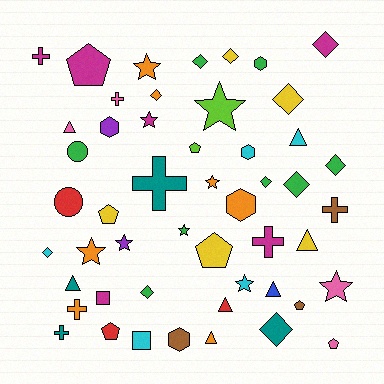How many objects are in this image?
There are 50 objects.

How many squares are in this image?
There are 2 squares.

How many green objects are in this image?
There are 8 green objects.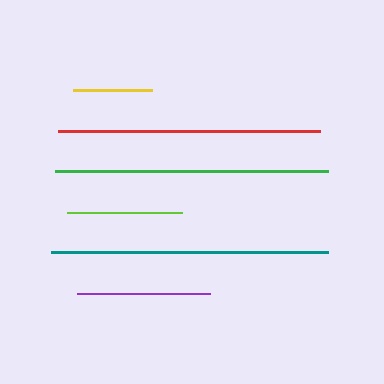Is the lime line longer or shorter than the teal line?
The teal line is longer than the lime line.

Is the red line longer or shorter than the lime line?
The red line is longer than the lime line.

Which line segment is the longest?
The teal line is the longest at approximately 277 pixels.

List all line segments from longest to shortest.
From longest to shortest: teal, green, red, purple, lime, yellow.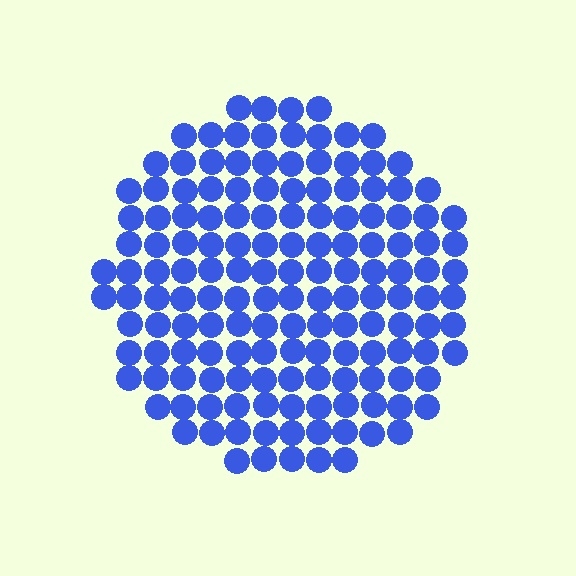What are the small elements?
The small elements are circles.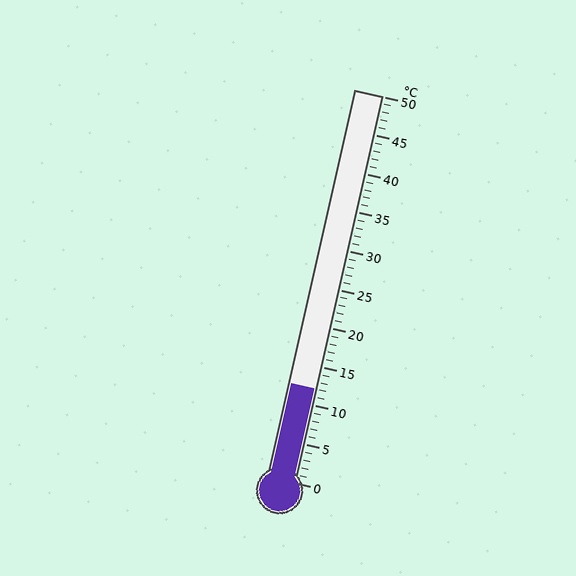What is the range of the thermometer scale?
The thermometer scale ranges from 0°C to 50°C.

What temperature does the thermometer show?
The thermometer shows approximately 12°C.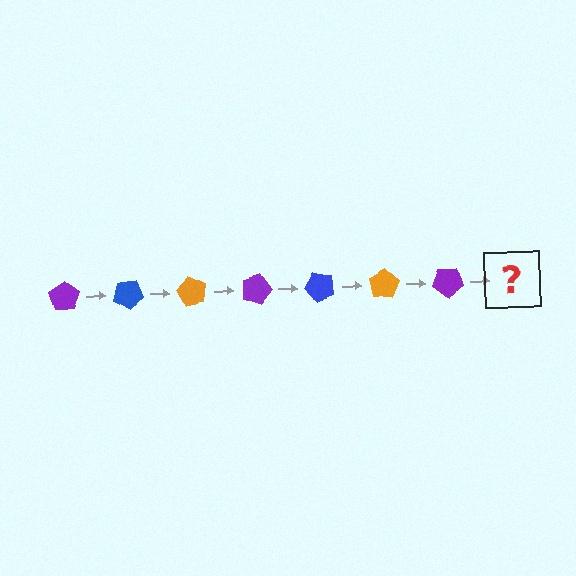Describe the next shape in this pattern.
It should be a blue pentagon, rotated 210 degrees from the start.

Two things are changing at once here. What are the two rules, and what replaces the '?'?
The two rules are that it rotates 30 degrees each step and the color cycles through purple, blue, and orange. The '?' should be a blue pentagon, rotated 210 degrees from the start.